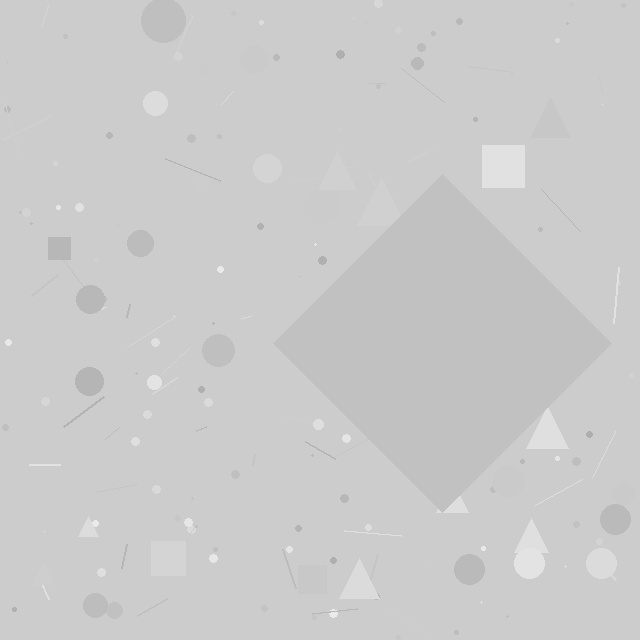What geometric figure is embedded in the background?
A diamond is embedded in the background.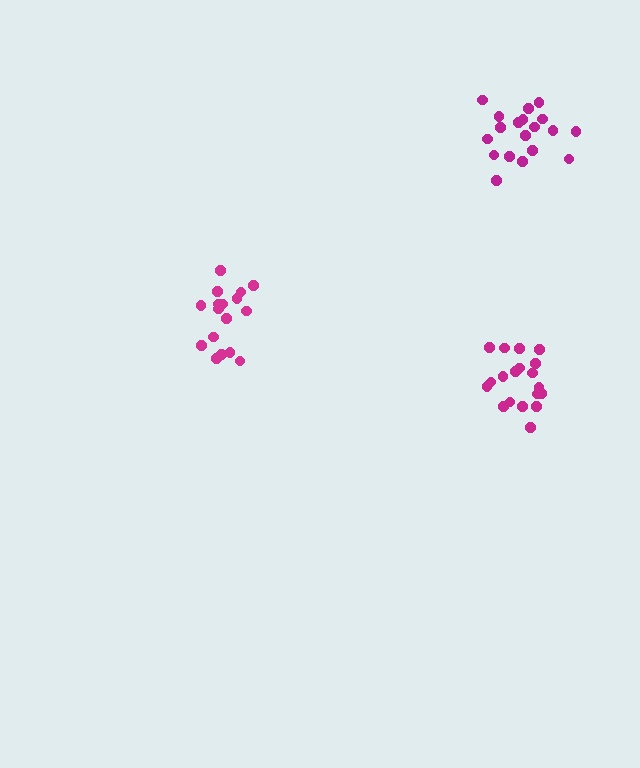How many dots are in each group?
Group 1: 17 dots, Group 2: 19 dots, Group 3: 19 dots (55 total).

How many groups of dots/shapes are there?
There are 3 groups.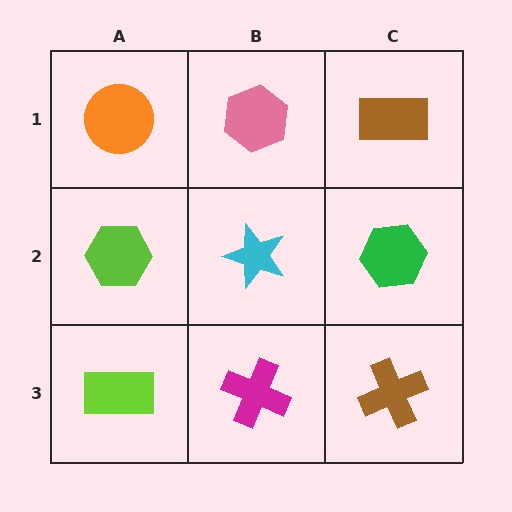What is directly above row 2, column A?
An orange circle.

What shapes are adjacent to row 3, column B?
A cyan star (row 2, column B), a lime rectangle (row 3, column A), a brown cross (row 3, column C).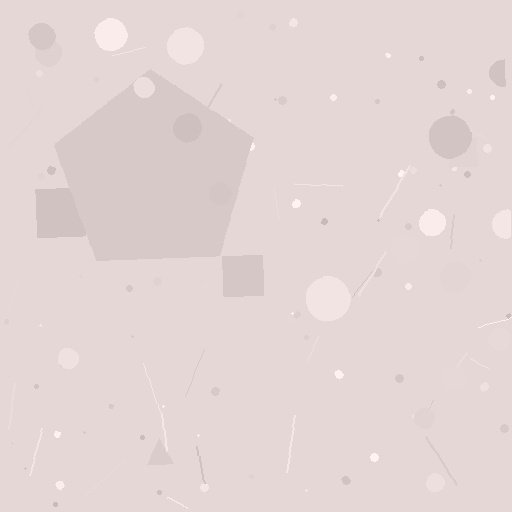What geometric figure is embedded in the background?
A pentagon is embedded in the background.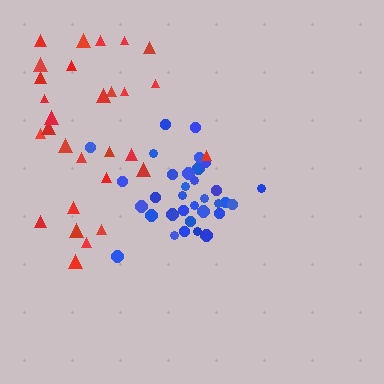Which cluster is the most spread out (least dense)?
Red.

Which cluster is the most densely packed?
Blue.